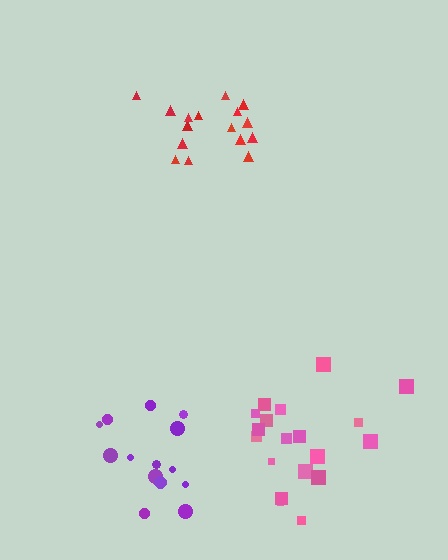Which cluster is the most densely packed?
Red.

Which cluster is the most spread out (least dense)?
Pink.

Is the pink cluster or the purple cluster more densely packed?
Purple.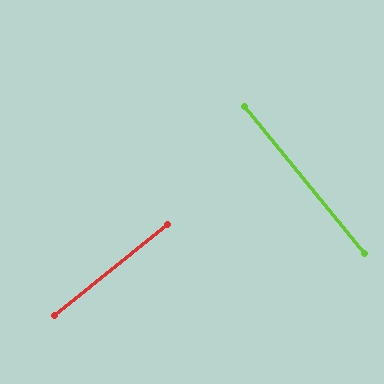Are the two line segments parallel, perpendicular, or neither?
Perpendicular — they meet at approximately 89°.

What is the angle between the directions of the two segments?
Approximately 89 degrees.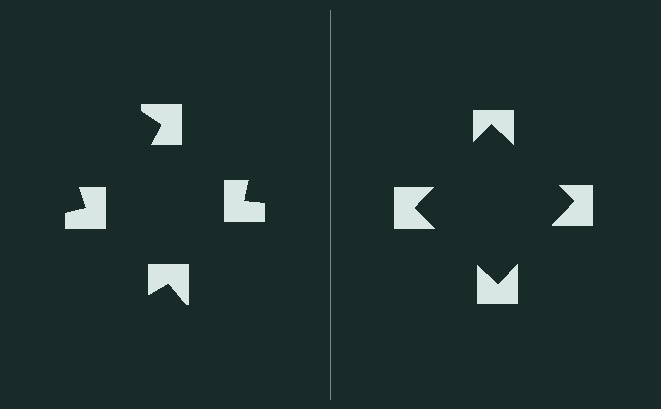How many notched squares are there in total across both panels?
8 — 4 on each side.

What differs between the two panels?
The notched squares are positioned identically on both sides; only the wedge orientations differ. On the right they align to a square; on the left they are misaligned.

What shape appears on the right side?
An illusory square.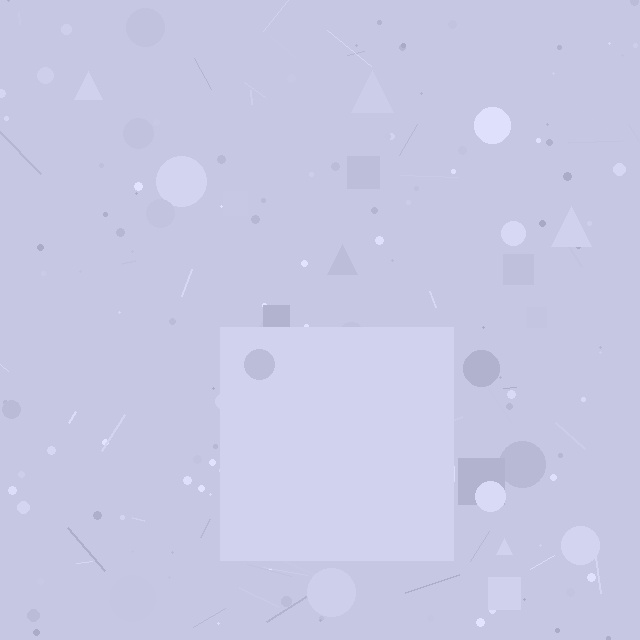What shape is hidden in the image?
A square is hidden in the image.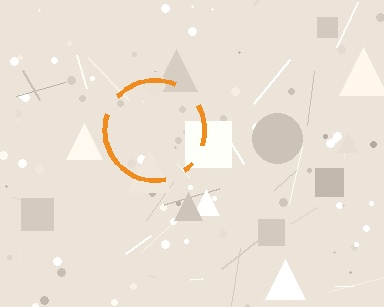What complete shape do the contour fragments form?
The contour fragments form a circle.